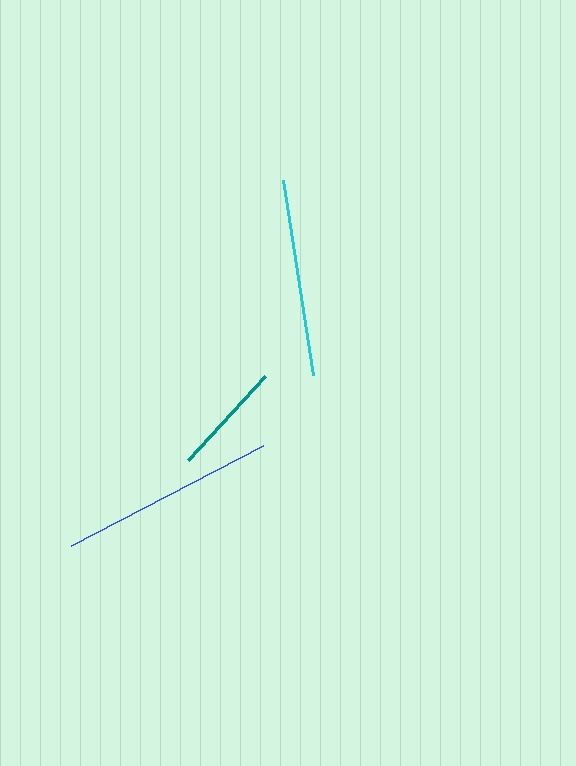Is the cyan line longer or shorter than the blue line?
The blue line is longer than the cyan line.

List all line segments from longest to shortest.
From longest to shortest: blue, cyan, teal.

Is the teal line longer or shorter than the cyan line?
The cyan line is longer than the teal line.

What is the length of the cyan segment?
The cyan segment is approximately 198 pixels long.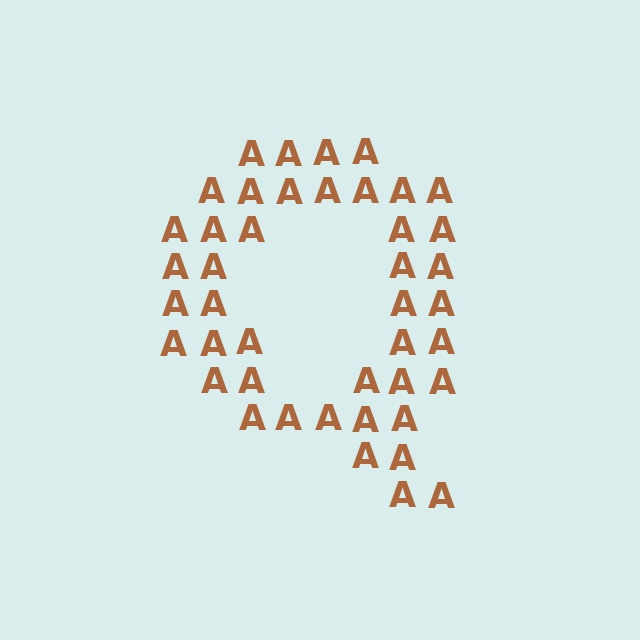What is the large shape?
The large shape is the letter Q.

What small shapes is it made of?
It is made of small letter A's.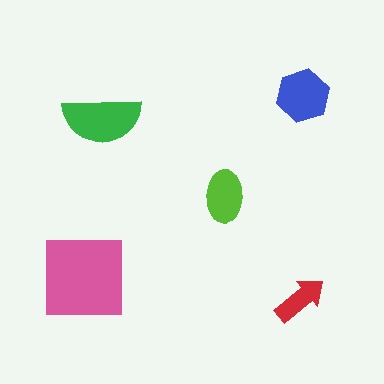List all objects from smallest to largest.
The red arrow, the lime ellipse, the blue hexagon, the green semicircle, the pink square.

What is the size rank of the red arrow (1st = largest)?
5th.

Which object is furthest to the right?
The blue hexagon is rightmost.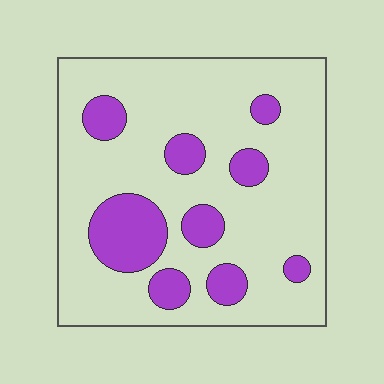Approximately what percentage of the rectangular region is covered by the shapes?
Approximately 20%.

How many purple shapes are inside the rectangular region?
9.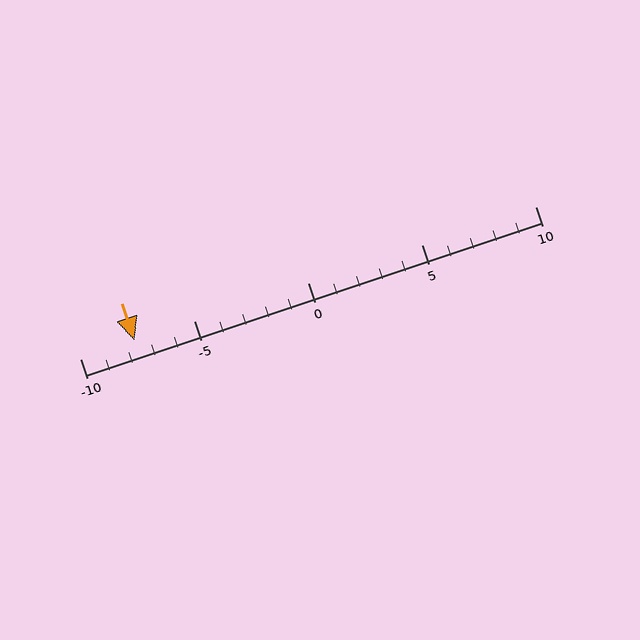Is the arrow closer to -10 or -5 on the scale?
The arrow is closer to -10.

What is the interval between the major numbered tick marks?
The major tick marks are spaced 5 units apart.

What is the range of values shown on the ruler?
The ruler shows values from -10 to 10.